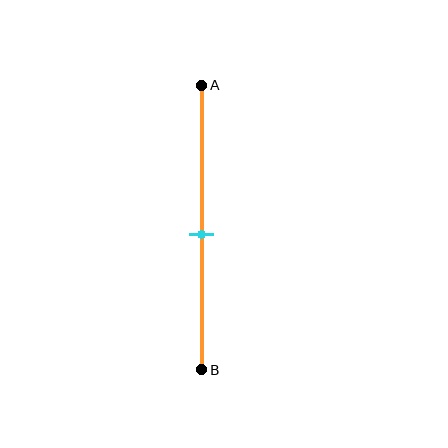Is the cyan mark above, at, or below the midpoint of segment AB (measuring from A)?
The cyan mark is approximately at the midpoint of segment AB.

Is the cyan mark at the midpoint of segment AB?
Yes, the mark is approximately at the midpoint.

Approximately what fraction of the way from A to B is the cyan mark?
The cyan mark is approximately 50% of the way from A to B.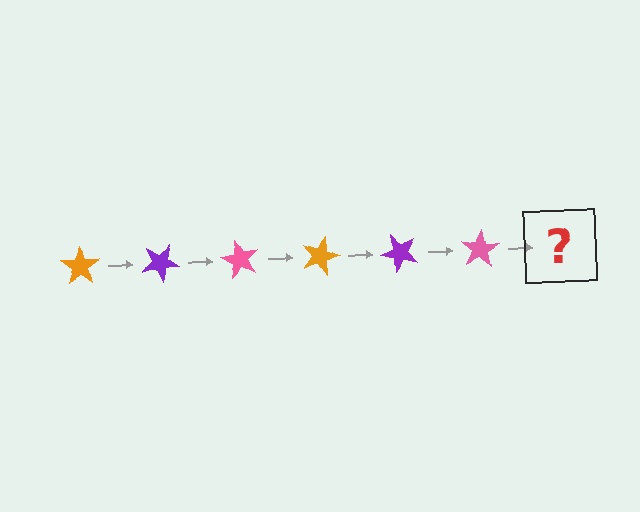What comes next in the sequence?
The next element should be an orange star, rotated 180 degrees from the start.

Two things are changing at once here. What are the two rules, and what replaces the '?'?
The two rules are that it rotates 30 degrees each step and the color cycles through orange, purple, and pink. The '?' should be an orange star, rotated 180 degrees from the start.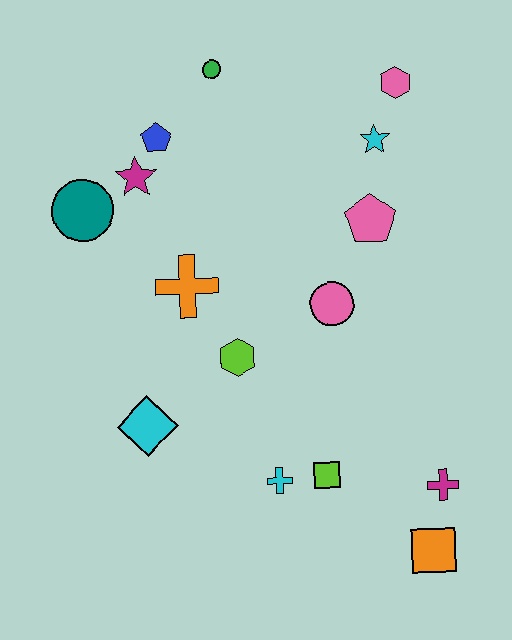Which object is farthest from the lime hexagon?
The pink hexagon is farthest from the lime hexagon.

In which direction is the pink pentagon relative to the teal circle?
The pink pentagon is to the right of the teal circle.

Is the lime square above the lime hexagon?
No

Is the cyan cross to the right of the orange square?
No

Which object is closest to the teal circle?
The magenta star is closest to the teal circle.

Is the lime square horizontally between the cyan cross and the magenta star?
No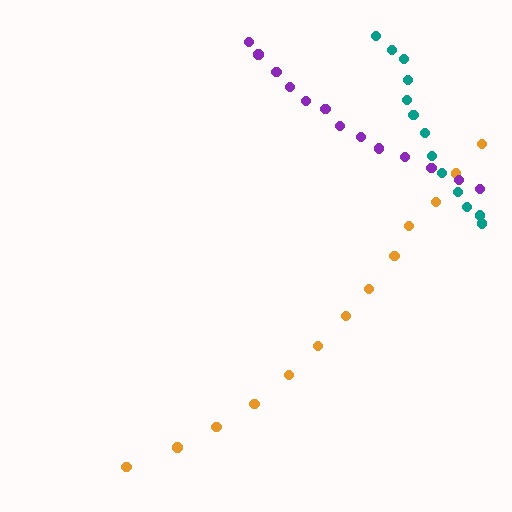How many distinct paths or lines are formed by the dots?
There are 3 distinct paths.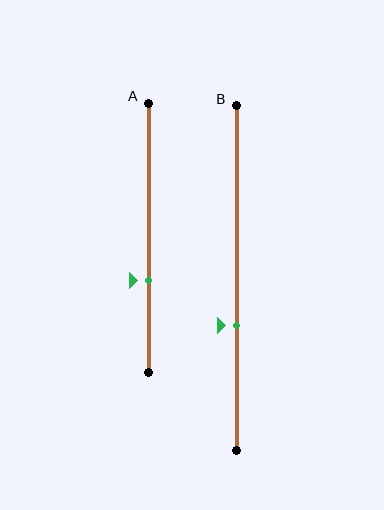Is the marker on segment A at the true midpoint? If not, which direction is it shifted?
No, the marker on segment A is shifted downward by about 16% of the segment length.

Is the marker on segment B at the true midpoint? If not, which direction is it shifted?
No, the marker on segment B is shifted downward by about 14% of the segment length.